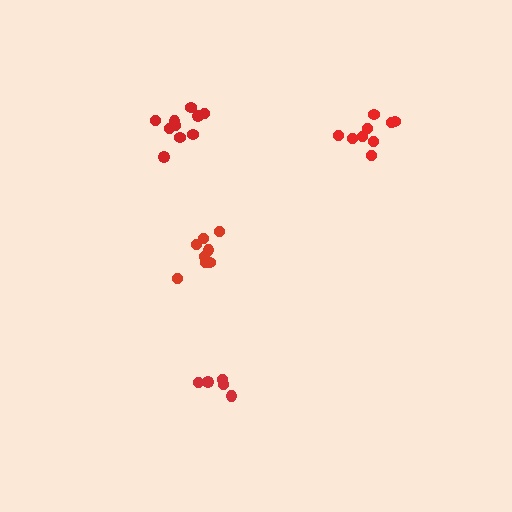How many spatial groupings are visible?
There are 4 spatial groupings.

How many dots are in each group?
Group 1: 5 dots, Group 2: 9 dots, Group 3: 10 dots, Group 4: 8 dots (32 total).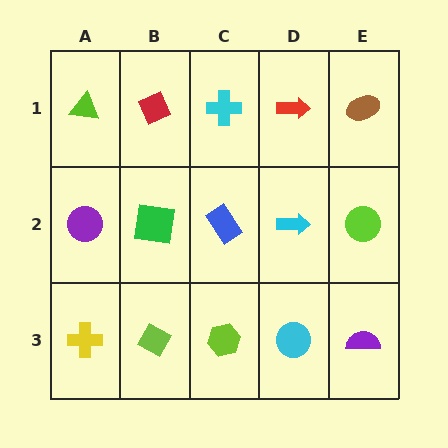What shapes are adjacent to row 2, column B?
A red diamond (row 1, column B), a lime diamond (row 3, column B), a purple circle (row 2, column A), a blue rectangle (row 2, column C).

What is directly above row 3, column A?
A purple circle.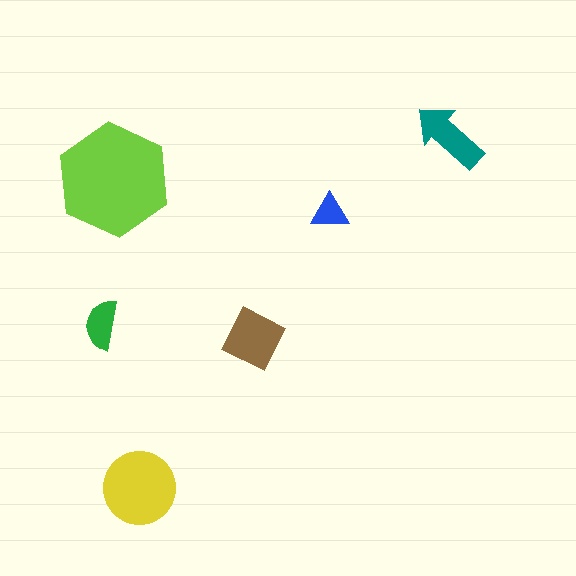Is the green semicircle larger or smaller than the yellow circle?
Smaller.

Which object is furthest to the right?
The teal arrow is rightmost.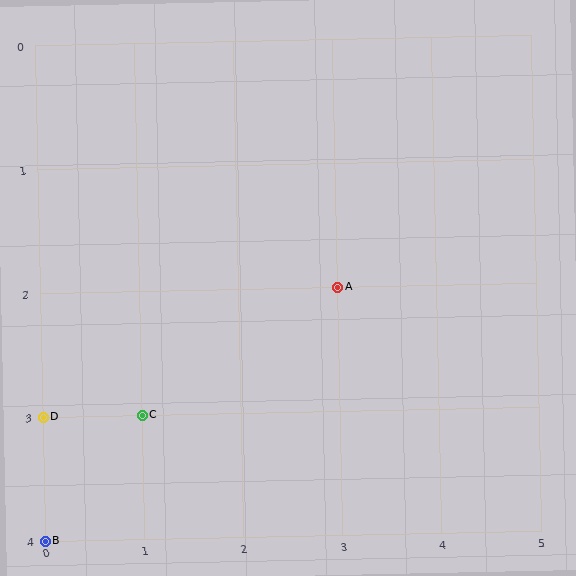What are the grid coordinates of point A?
Point A is at grid coordinates (3, 2).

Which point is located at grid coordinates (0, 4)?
Point B is at (0, 4).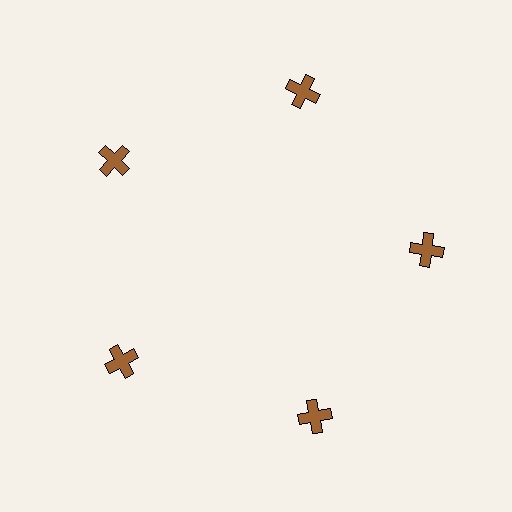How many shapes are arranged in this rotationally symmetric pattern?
There are 5 shapes, arranged in 5 groups of 1.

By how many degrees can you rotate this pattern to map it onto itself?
The pattern maps onto itself every 72 degrees of rotation.